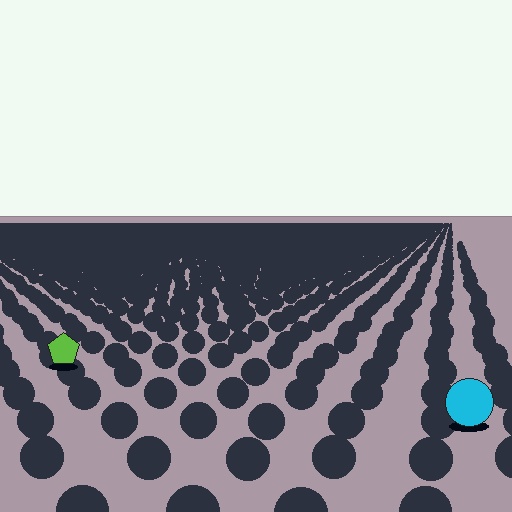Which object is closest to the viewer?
The cyan circle is closest. The texture marks near it are larger and more spread out.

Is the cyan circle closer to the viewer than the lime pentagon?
Yes. The cyan circle is closer — you can tell from the texture gradient: the ground texture is coarser near it.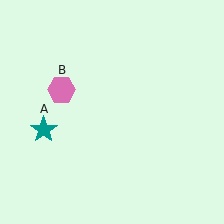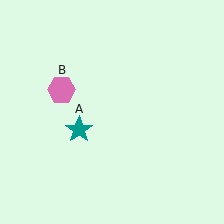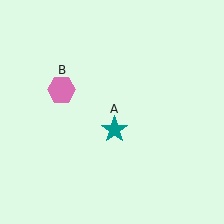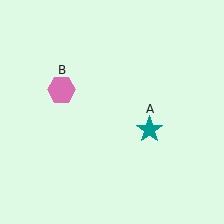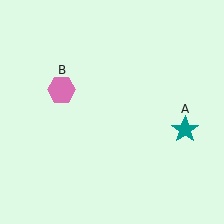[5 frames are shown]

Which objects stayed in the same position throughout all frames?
Pink hexagon (object B) remained stationary.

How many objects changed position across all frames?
1 object changed position: teal star (object A).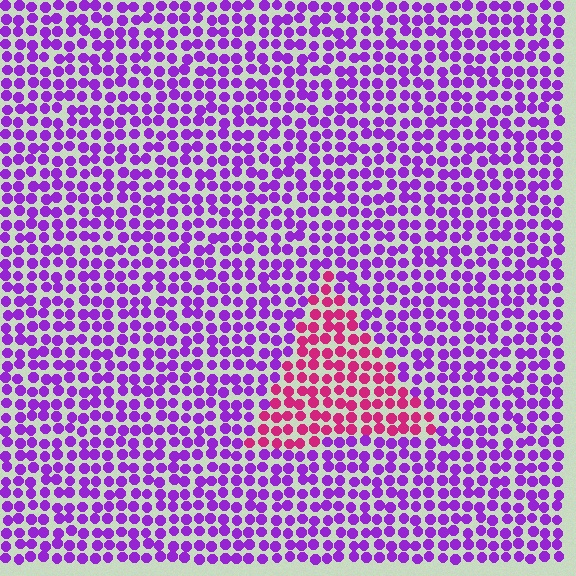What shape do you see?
I see a triangle.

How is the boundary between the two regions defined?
The boundary is defined purely by a slight shift in hue (about 50 degrees). Spacing, size, and orientation are identical on both sides.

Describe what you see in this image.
The image is filled with small purple elements in a uniform arrangement. A triangle-shaped region is visible where the elements are tinted to a slightly different hue, forming a subtle color boundary.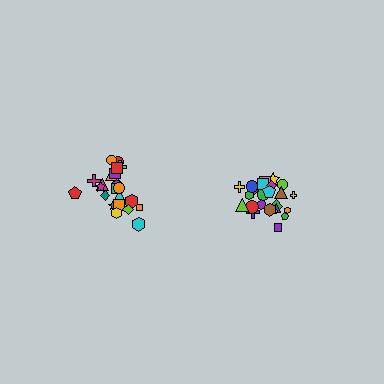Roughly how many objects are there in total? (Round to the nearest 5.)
Roughly 45 objects in total.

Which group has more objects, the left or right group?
The right group.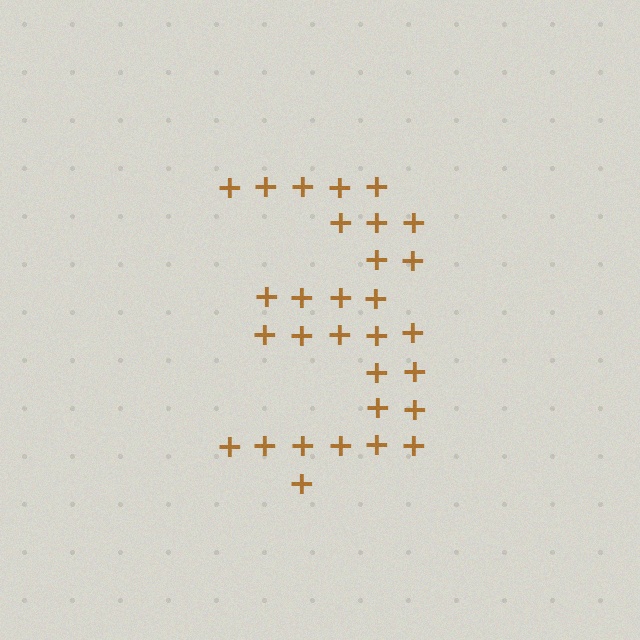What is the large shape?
The large shape is the digit 3.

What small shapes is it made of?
It is made of small plus signs.